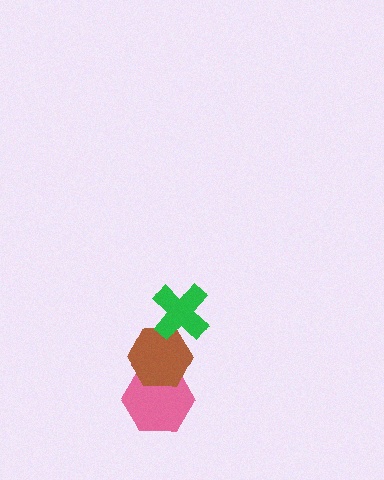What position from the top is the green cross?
The green cross is 1st from the top.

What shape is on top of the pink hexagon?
The brown hexagon is on top of the pink hexagon.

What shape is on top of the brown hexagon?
The green cross is on top of the brown hexagon.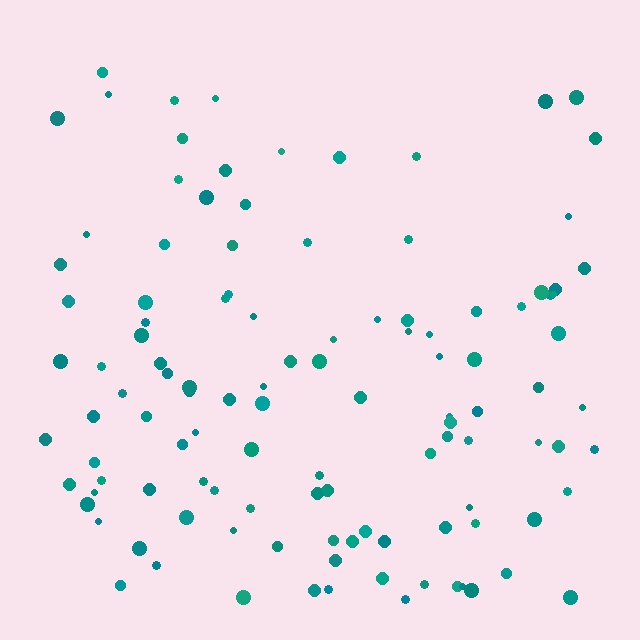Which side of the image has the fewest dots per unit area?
The top.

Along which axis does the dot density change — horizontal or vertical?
Vertical.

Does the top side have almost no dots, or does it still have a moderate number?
Still a moderate number, just noticeably fewer than the bottom.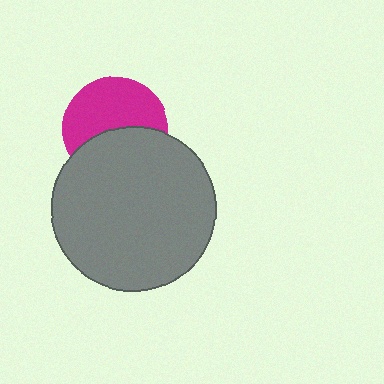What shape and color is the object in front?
The object in front is a gray circle.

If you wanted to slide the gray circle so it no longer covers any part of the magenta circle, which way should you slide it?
Slide it down — that is the most direct way to separate the two shapes.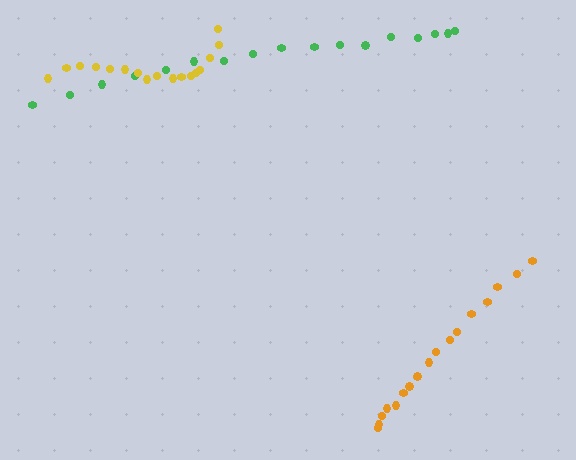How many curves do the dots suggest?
There are 3 distinct paths.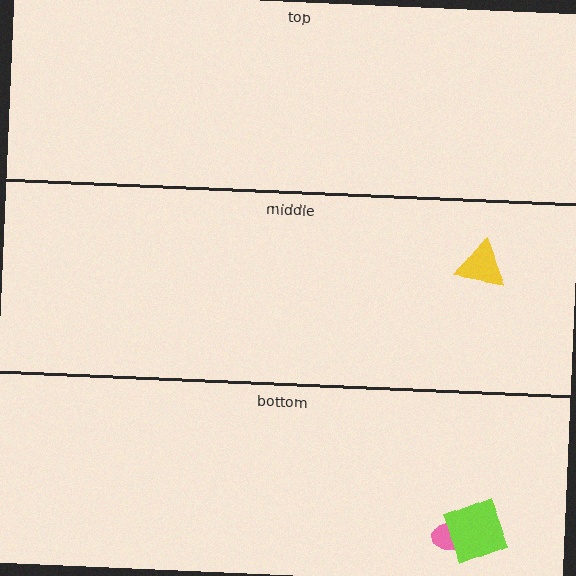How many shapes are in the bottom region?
2.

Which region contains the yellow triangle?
The middle region.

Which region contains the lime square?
The bottom region.